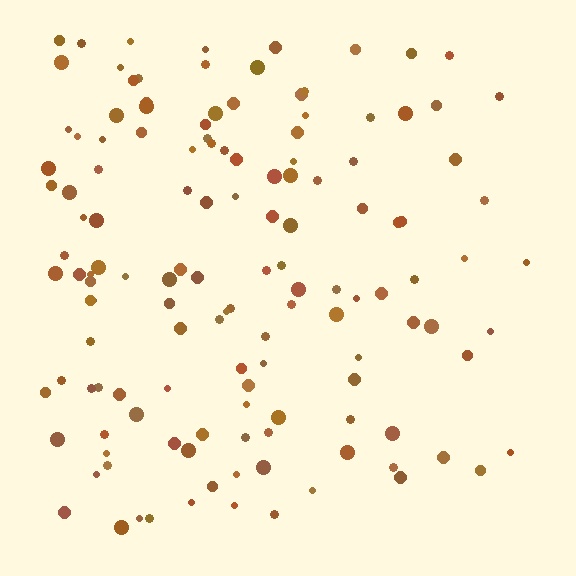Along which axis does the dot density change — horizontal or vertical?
Horizontal.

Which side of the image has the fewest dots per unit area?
The right.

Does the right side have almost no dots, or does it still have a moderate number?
Still a moderate number, just noticeably fewer than the left.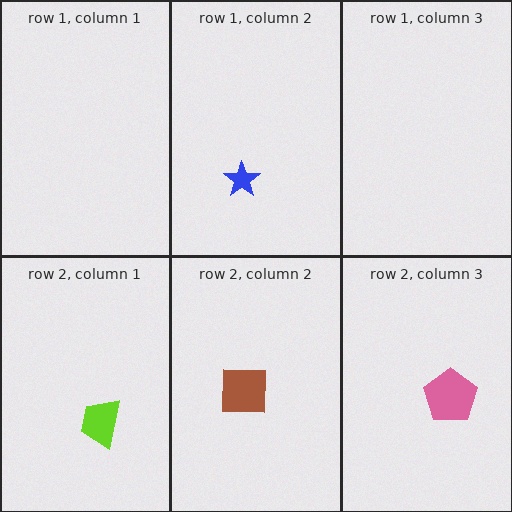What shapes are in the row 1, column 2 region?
The blue star.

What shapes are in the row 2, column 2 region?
The brown square.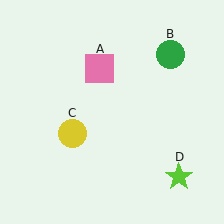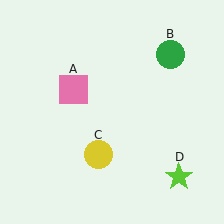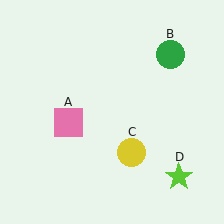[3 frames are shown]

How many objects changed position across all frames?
2 objects changed position: pink square (object A), yellow circle (object C).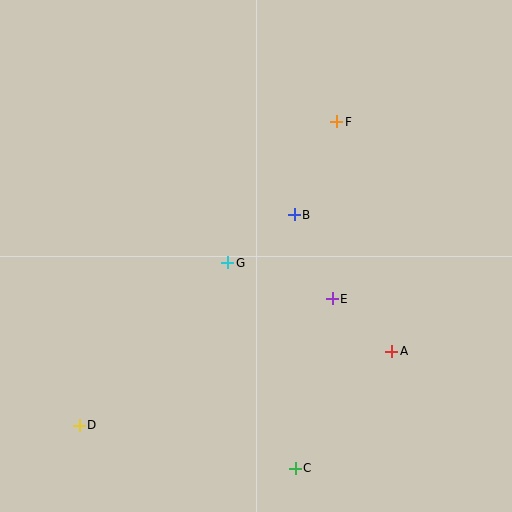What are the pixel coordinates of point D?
Point D is at (79, 425).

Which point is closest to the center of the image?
Point G at (228, 263) is closest to the center.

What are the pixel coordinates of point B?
Point B is at (294, 215).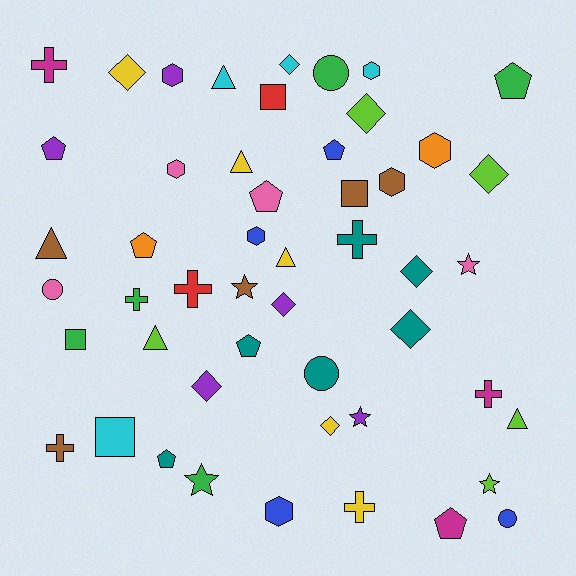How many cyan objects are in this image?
There are 4 cyan objects.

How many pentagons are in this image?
There are 8 pentagons.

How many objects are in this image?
There are 50 objects.